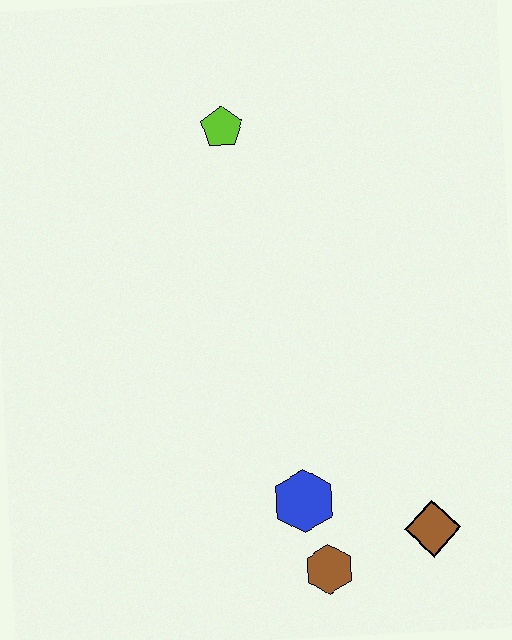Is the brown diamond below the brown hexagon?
No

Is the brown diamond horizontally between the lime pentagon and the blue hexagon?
No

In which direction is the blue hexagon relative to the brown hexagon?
The blue hexagon is above the brown hexagon.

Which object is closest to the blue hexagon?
The brown hexagon is closest to the blue hexagon.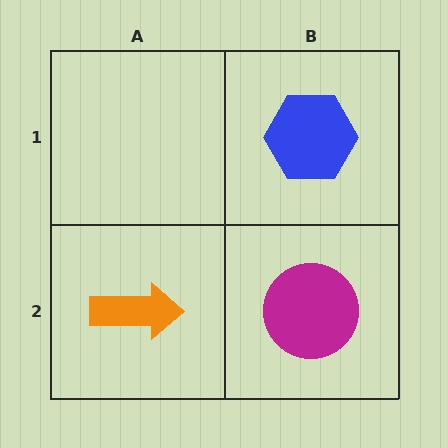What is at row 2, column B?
A magenta circle.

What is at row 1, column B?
A blue hexagon.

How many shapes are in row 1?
1 shape.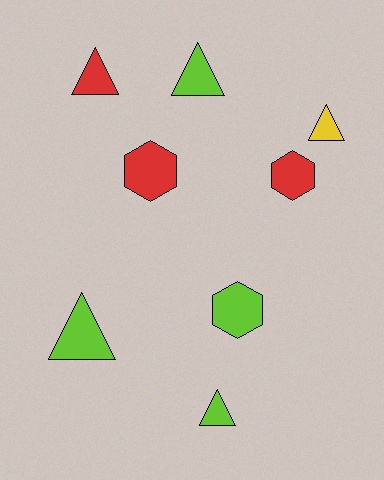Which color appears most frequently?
Lime, with 4 objects.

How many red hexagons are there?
There are 2 red hexagons.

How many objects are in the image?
There are 8 objects.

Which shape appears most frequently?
Triangle, with 5 objects.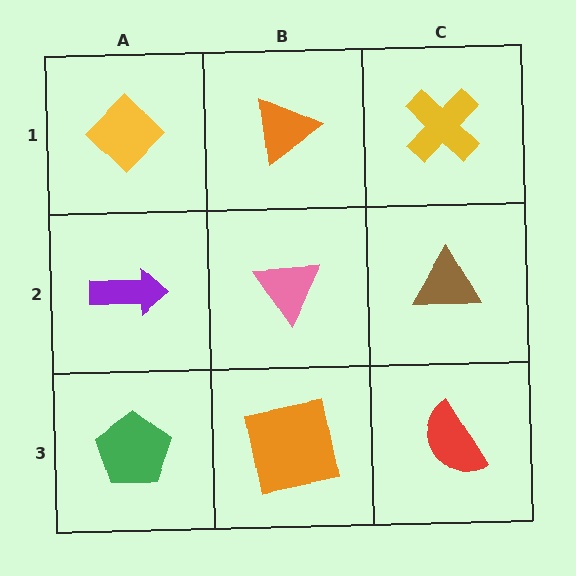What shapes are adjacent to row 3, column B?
A pink triangle (row 2, column B), a green pentagon (row 3, column A), a red semicircle (row 3, column C).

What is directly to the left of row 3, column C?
An orange square.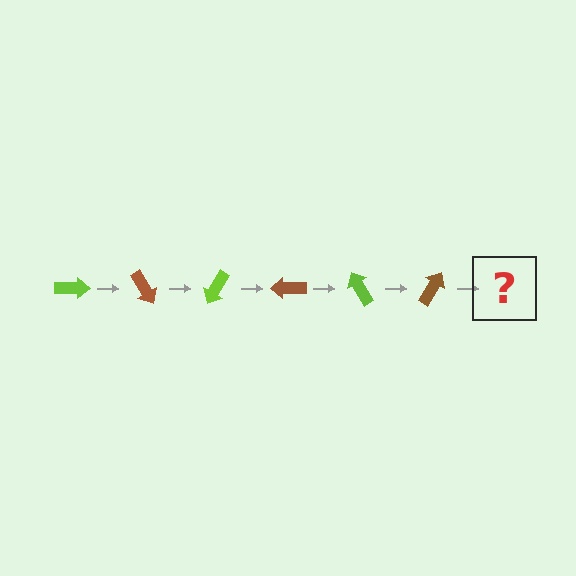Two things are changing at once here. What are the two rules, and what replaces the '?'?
The two rules are that it rotates 60 degrees each step and the color cycles through lime and brown. The '?' should be a lime arrow, rotated 360 degrees from the start.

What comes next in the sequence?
The next element should be a lime arrow, rotated 360 degrees from the start.